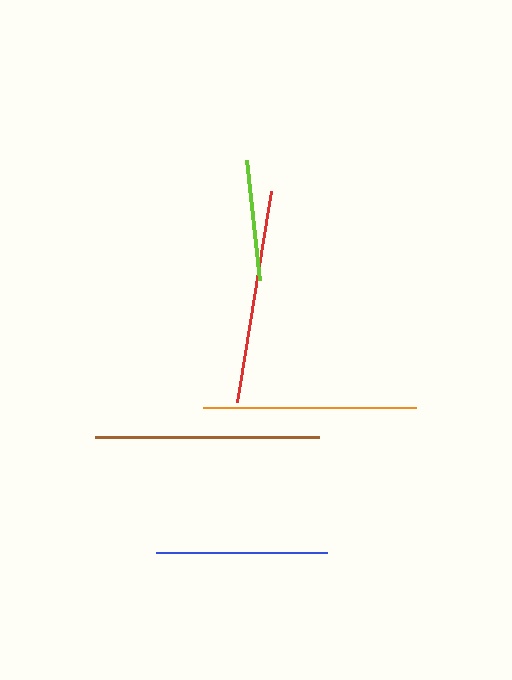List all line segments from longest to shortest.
From longest to shortest: brown, orange, red, blue, lime.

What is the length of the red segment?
The red segment is approximately 213 pixels long.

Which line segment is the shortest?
The lime line is the shortest at approximately 121 pixels.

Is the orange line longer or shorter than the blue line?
The orange line is longer than the blue line.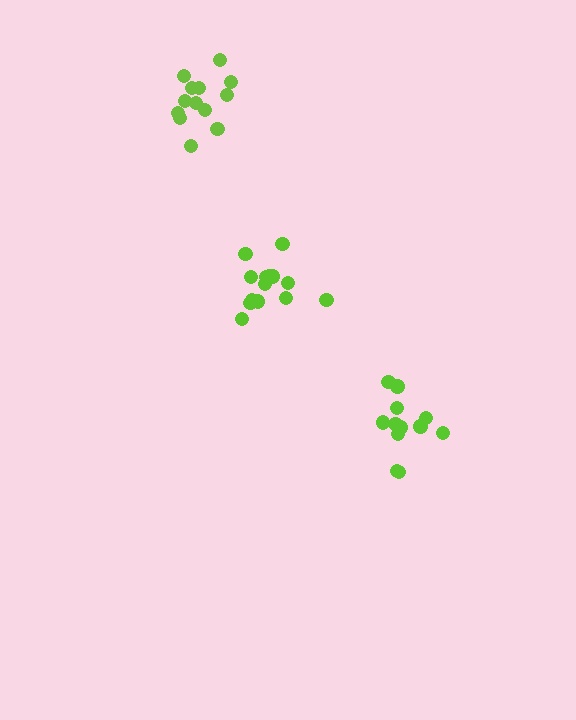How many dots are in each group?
Group 1: 12 dots, Group 2: 15 dots, Group 3: 13 dots (40 total).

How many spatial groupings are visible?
There are 3 spatial groupings.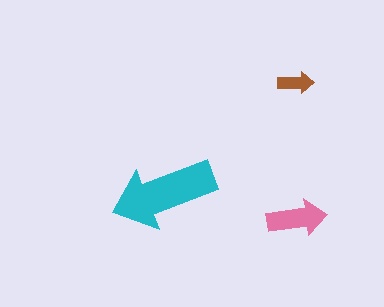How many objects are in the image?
There are 3 objects in the image.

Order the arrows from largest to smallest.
the cyan one, the pink one, the brown one.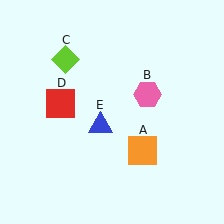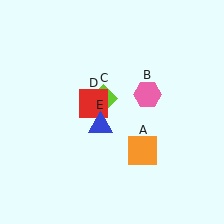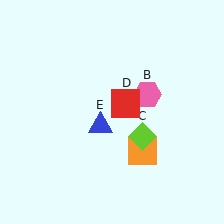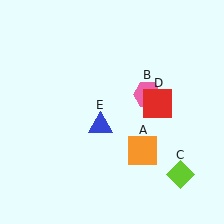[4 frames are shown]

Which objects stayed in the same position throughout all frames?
Orange square (object A) and pink hexagon (object B) and blue triangle (object E) remained stationary.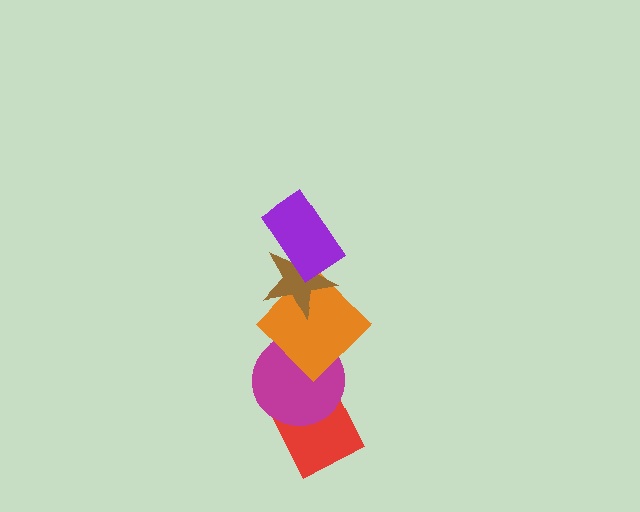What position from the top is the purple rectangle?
The purple rectangle is 1st from the top.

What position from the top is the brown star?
The brown star is 2nd from the top.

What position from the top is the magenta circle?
The magenta circle is 4th from the top.